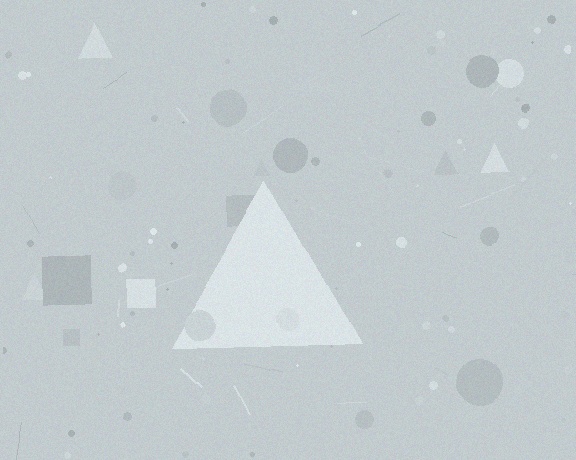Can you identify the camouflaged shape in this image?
The camouflaged shape is a triangle.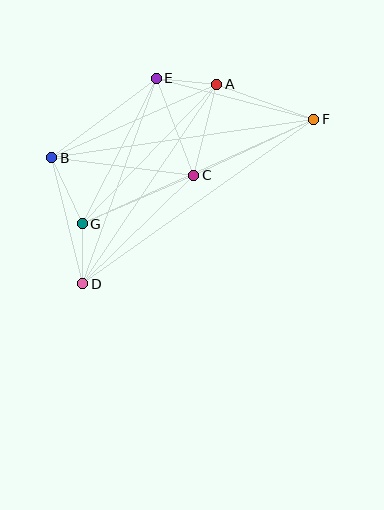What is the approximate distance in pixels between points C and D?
The distance between C and D is approximately 155 pixels.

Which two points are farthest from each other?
Points D and F are farthest from each other.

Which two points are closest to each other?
Points D and G are closest to each other.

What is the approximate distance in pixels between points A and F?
The distance between A and F is approximately 103 pixels.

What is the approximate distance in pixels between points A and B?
The distance between A and B is approximately 181 pixels.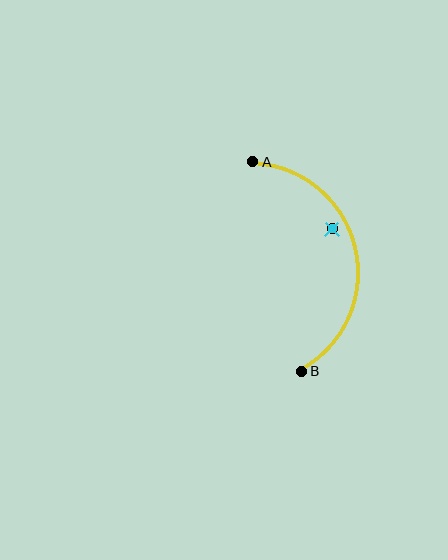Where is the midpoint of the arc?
The arc midpoint is the point on the curve farthest from the straight line joining A and B. It sits to the right of that line.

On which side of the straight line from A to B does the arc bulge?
The arc bulges to the right of the straight line connecting A and B.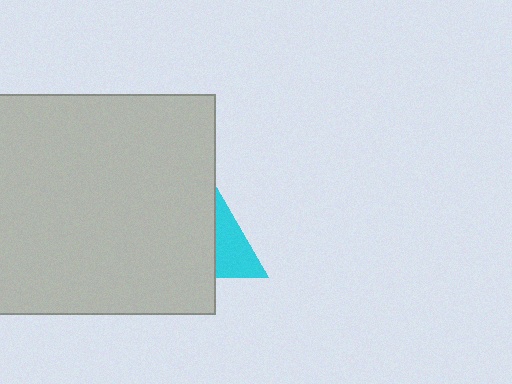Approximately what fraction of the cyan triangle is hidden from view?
Roughly 69% of the cyan triangle is hidden behind the light gray square.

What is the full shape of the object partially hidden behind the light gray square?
The partially hidden object is a cyan triangle.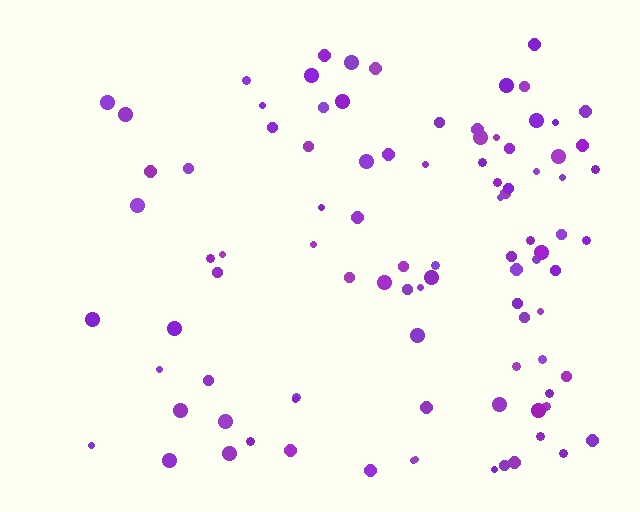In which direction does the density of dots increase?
From left to right, with the right side densest.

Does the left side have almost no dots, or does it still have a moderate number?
Still a moderate number, just noticeably fewer than the right.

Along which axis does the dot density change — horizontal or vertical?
Horizontal.